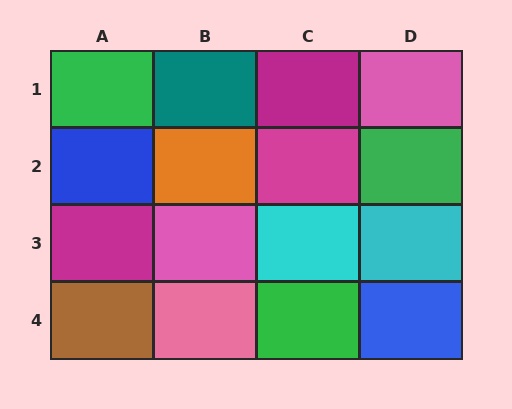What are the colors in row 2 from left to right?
Blue, orange, magenta, green.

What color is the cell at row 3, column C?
Cyan.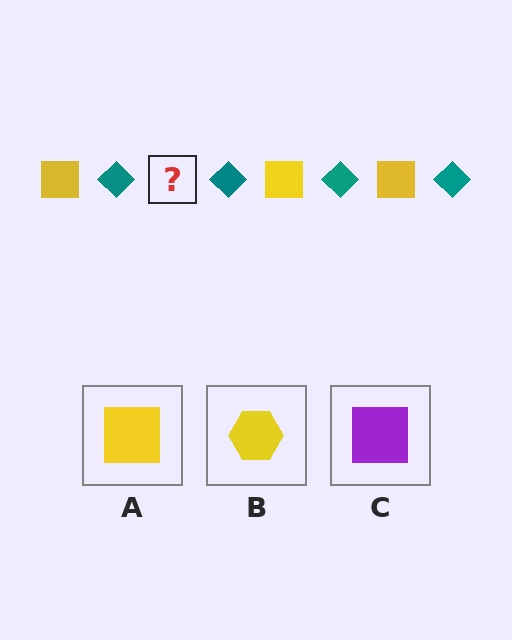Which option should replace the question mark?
Option A.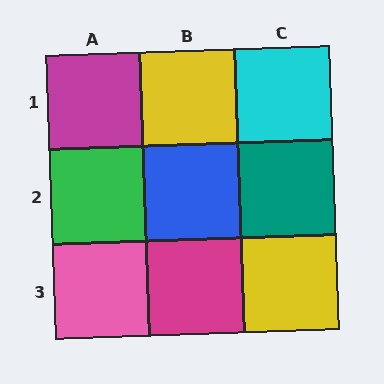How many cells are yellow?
2 cells are yellow.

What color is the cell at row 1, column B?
Yellow.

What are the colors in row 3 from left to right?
Pink, magenta, yellow.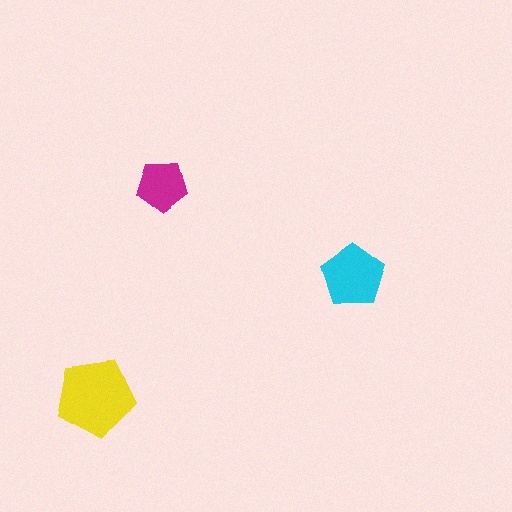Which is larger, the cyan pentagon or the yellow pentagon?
The yellow one.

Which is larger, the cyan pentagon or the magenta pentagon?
The cyan one.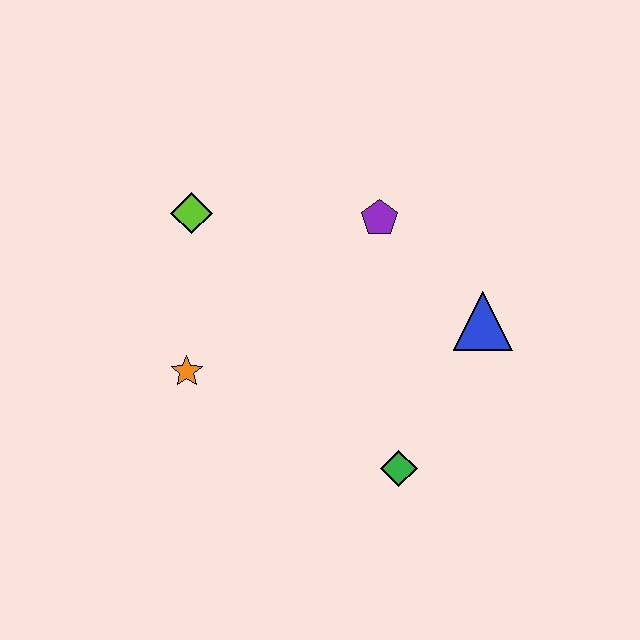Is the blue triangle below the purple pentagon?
Yes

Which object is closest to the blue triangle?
The purple pentagon is closest to the blue triangle.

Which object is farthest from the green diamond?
The lime diamond is farthest from the green diamond.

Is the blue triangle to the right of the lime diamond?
Yes